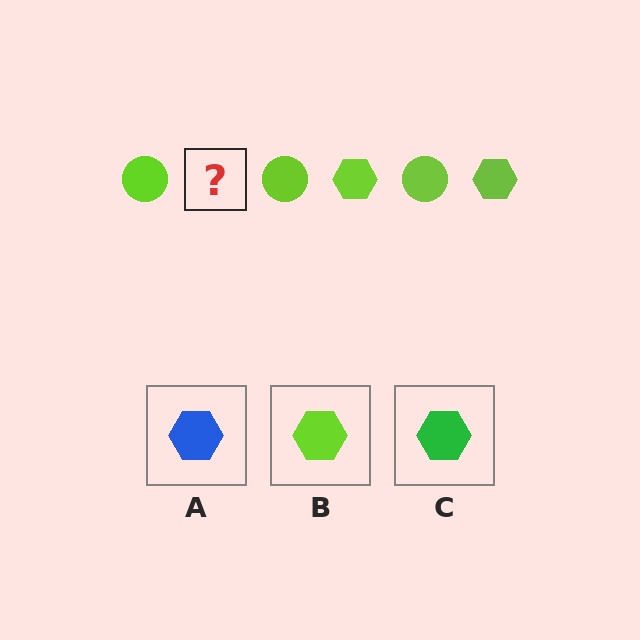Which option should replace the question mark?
Option B.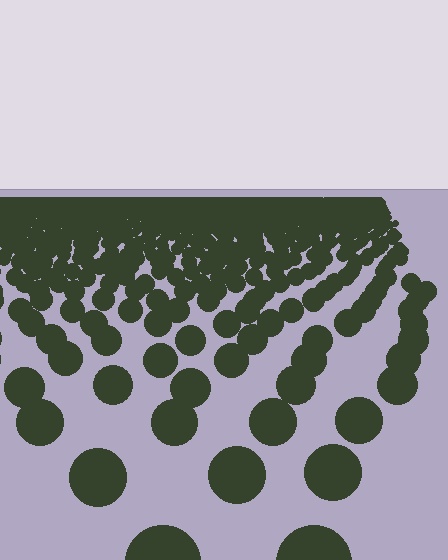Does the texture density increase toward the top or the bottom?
Density increases toward the top.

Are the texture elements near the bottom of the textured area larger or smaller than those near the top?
Larger. Near the bottom, elements are closer to the viewer and appear at a bigger on-screen size.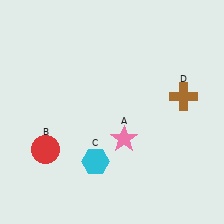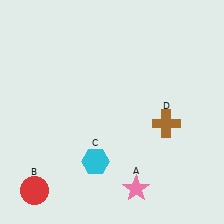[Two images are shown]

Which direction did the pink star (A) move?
The pink star (A) moved down.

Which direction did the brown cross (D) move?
The brown cross (D) moved down.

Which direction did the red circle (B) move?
The red circle (B) moved down.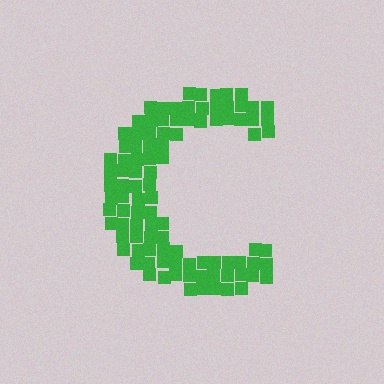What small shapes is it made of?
It is made of small squares.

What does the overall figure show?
The overall figure shows the letter C.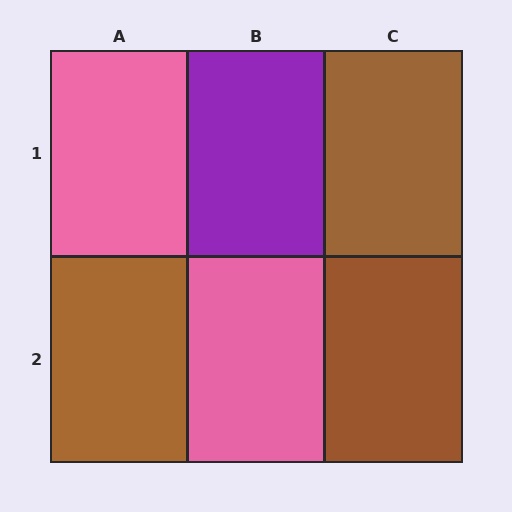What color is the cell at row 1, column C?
Brown.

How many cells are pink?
2 cells are pink.